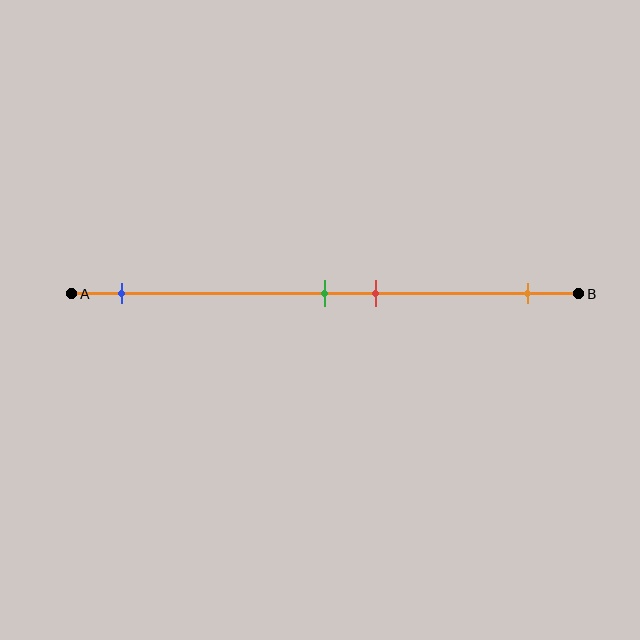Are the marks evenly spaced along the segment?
No, the marks are not evenly spaced.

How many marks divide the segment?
There are 4 marks dividing the segment.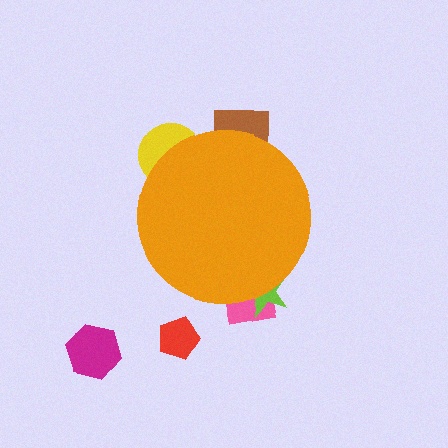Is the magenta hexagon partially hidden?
No, the magenta hexagon is fully visible.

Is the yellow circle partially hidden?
Yes, the yellow circle is partially hidden behind the orange circle.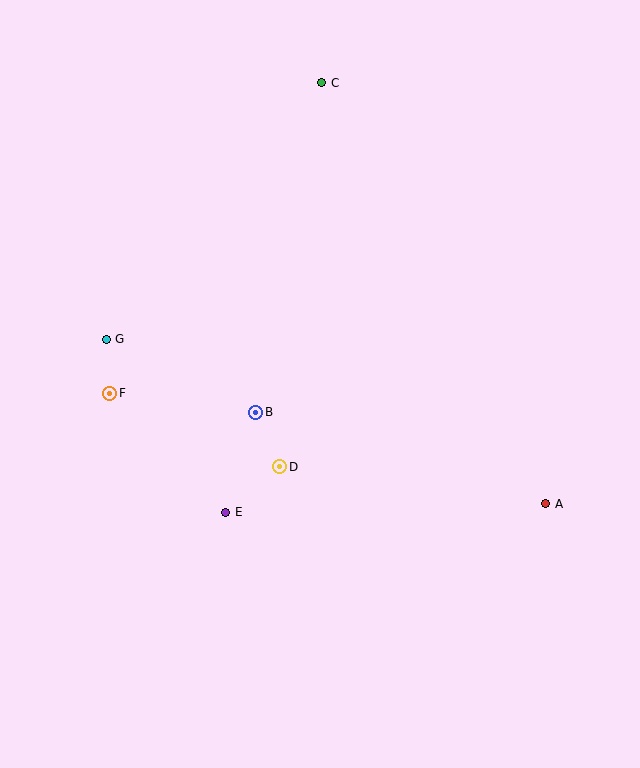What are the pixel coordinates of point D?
Point D is at (280, 467).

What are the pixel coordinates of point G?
Point G is at (106, 339).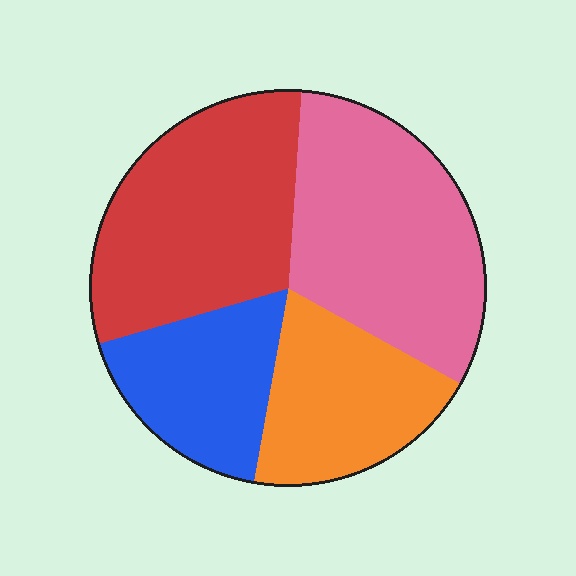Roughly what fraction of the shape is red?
Red covers about 30% of the shape.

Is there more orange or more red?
Red.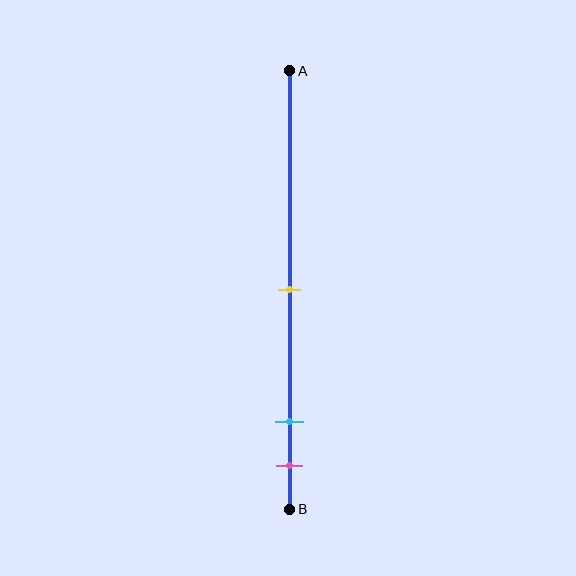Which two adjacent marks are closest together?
The cyan and pink marks are the closest adjacent pair.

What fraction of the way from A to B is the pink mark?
The pink mark is approximately 90% (0.9) of the way from A to B.